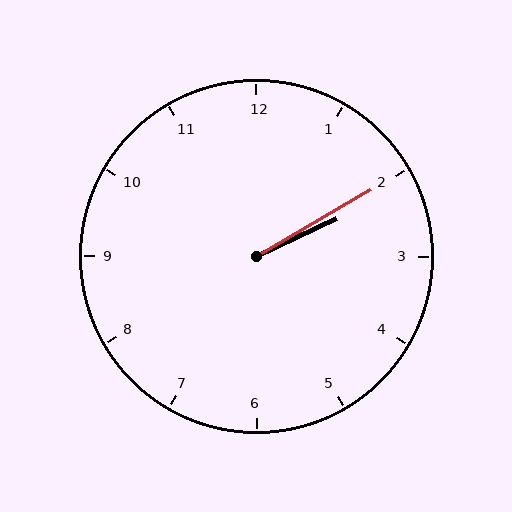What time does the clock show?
2:10.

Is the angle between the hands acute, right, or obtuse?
It is acute.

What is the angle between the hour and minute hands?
Approximately 5 degrees.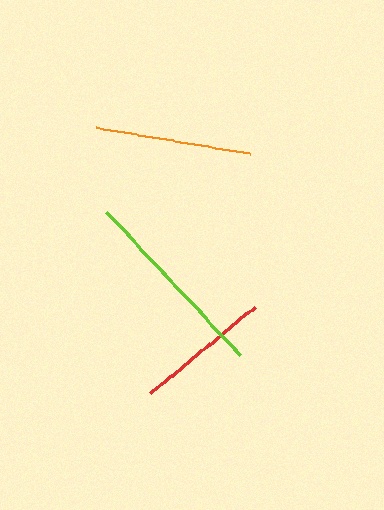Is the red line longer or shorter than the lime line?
The lime line is longer than the red line.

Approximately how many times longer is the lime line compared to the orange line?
The lime line is approximately 1.3 times the length of the orange line.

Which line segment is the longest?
The lime line is the longest at approximately 197 pixels.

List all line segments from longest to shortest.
From longest to shortest: lime, orange, red.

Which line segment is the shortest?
The red line is the shortest at approximately 135 pixels.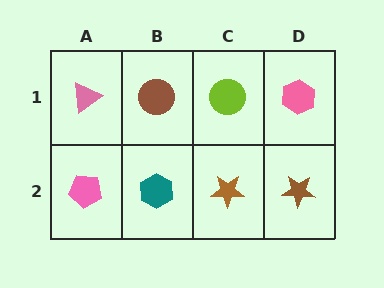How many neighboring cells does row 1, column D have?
2.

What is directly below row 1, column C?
A brown star.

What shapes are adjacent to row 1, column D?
A brown star (row 2, column D), a lime circle (row 1, column C).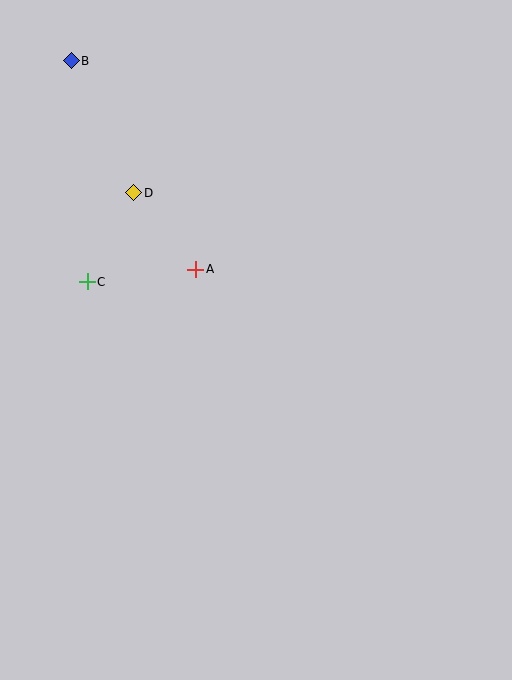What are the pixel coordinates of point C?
Point C is at (87, 282).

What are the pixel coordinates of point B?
Point B is at (71, 61).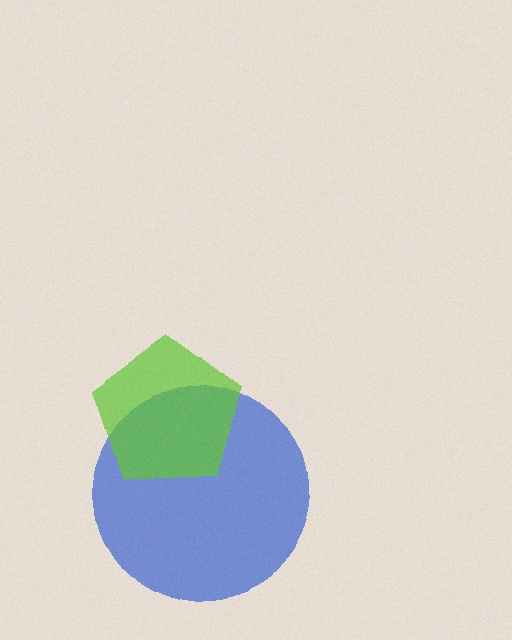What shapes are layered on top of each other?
The layered shapes are: a blue circle, a lime pentagon.